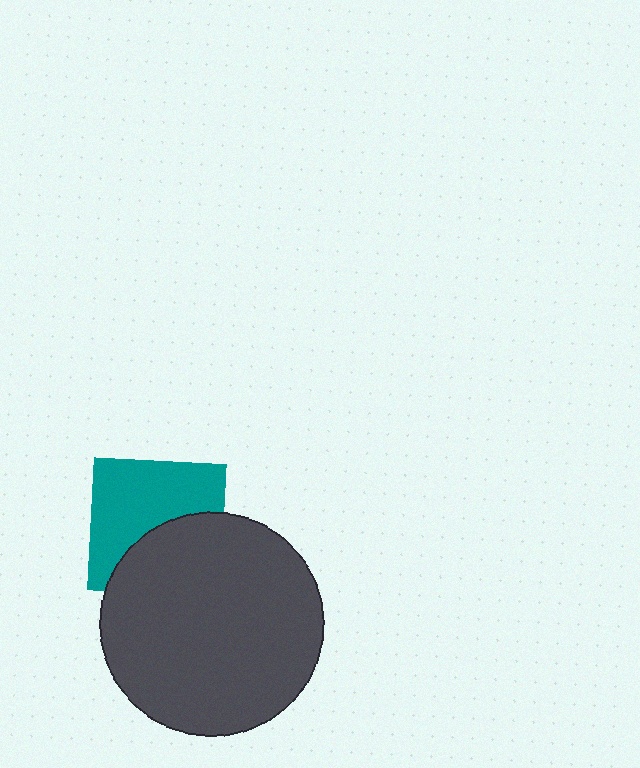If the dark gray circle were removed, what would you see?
You would see the complete teal square.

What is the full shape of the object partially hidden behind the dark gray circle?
The partially hidden object is a teal square.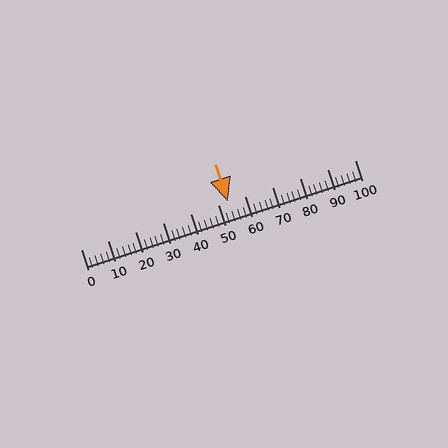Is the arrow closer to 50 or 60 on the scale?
The arrow is closer to 50.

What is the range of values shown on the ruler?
The ruler shows values from 0 to 100.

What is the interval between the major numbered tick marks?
The major tick marks are spaced 10 units apart.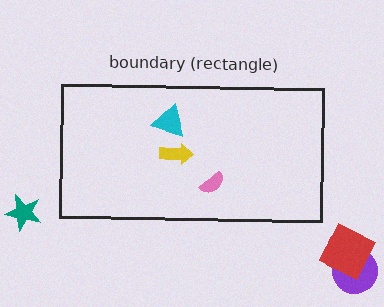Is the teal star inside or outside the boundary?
Outside.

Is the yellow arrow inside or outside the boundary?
Inside.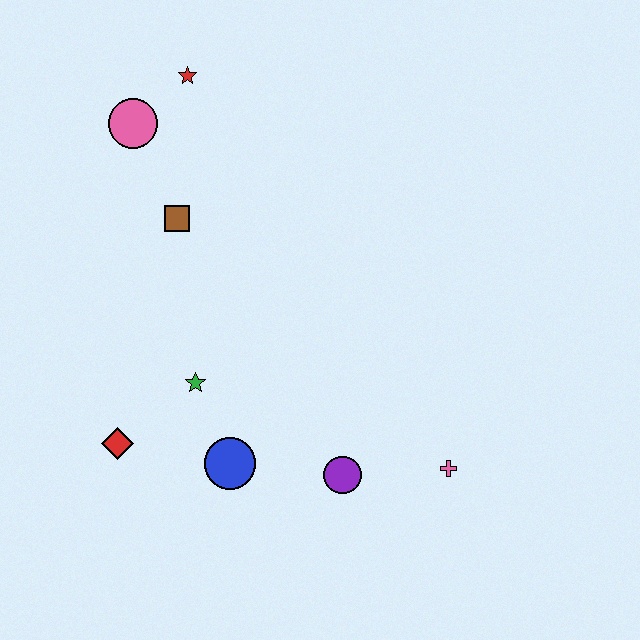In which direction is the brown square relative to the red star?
The brown square is below the red star.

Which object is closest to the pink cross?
The purple circle is closest to the pink cross.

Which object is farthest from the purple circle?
The red star is farthest from the purple circle.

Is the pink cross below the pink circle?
Yes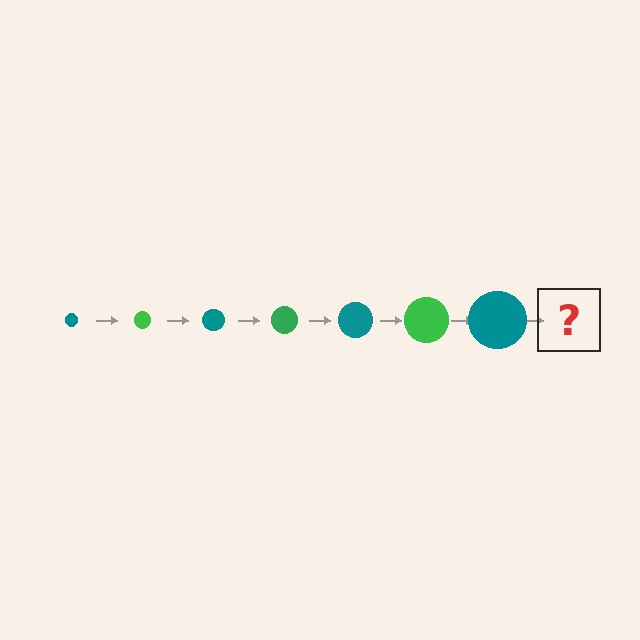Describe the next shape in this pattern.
It should be a green circle, larger than the previous one.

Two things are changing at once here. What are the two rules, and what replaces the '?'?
The two rules are that the circle grows larger each step and the color cycles through teal and green. The '?' should be a green circle, larger than the previous one.